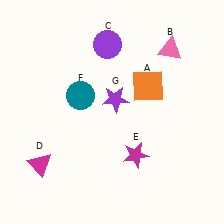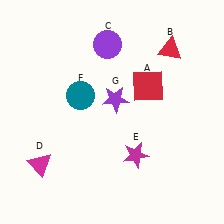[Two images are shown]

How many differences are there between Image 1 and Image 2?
There are 2 differences between the two images.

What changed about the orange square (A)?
In Image 1, A is orange. In Image 2, it changed to red.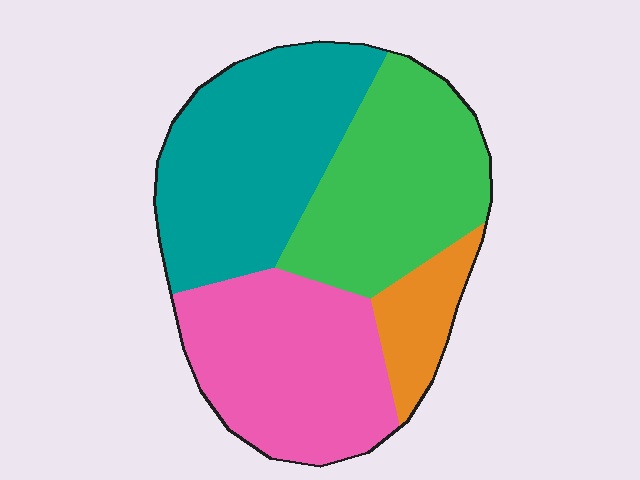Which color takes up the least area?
Orange, at roughly 10%.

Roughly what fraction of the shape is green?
Green covers about 30% of the shape.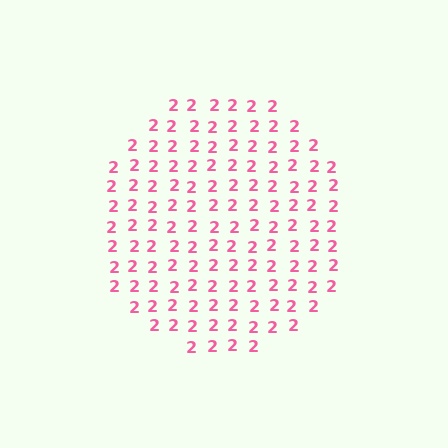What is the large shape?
The large shape is a circle.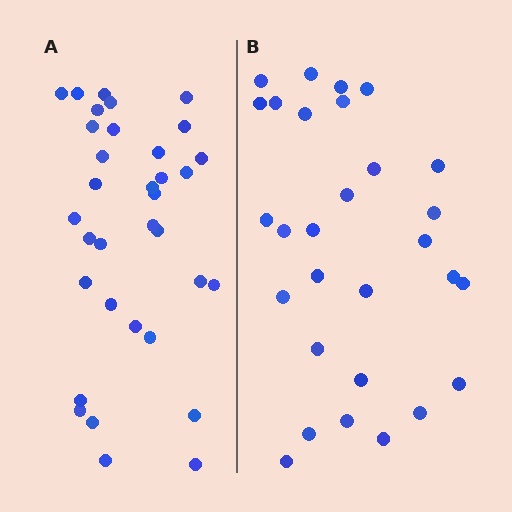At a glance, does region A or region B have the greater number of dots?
Region A (the left region) has more dots.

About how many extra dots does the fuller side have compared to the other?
Region A has about 5 more dots than region B.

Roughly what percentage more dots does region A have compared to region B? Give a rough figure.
About 15% more.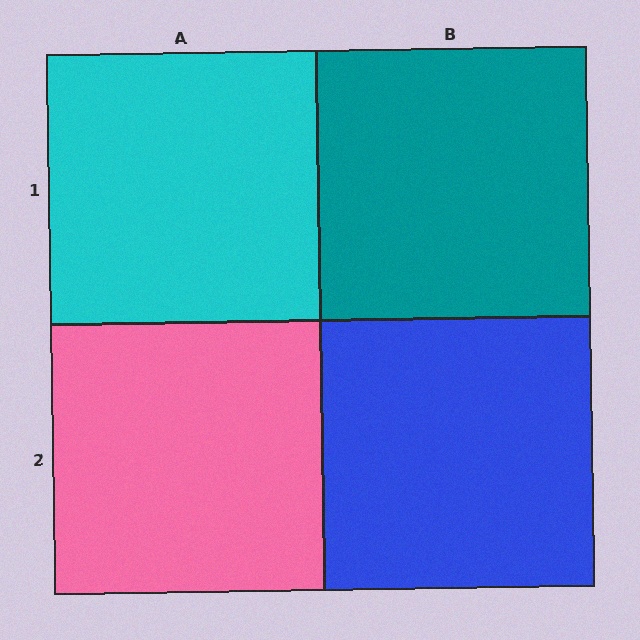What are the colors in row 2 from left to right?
Pink, blue.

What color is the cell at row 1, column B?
Teal.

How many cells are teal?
1 cell is teal.